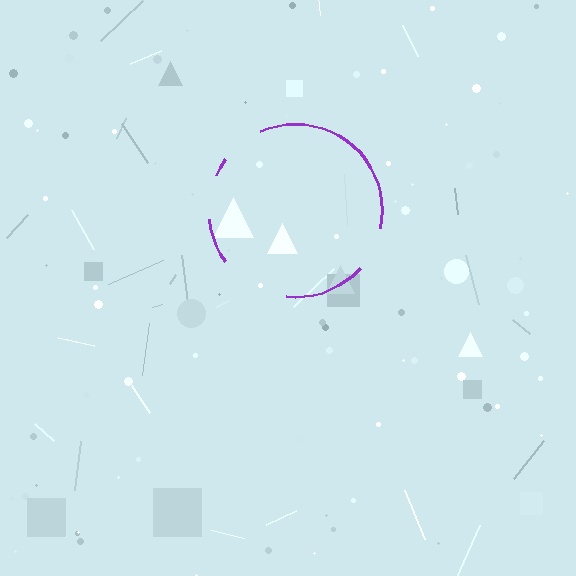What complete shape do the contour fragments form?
The contour fragments form a circle.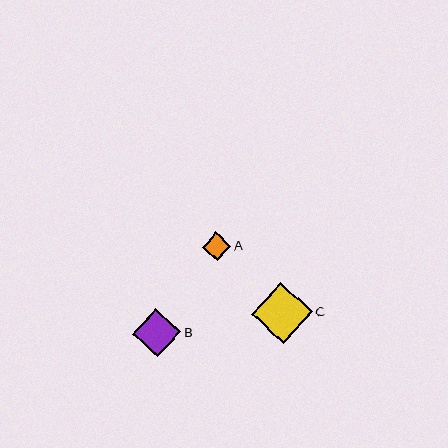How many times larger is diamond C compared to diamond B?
Diamond C is approximately 1.3 times the size of diamond B.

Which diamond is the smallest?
Diamond A is the smallest with a size of approximately 29 pixels.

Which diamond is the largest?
Diamond C is the largest with a size of approximately 61 pixels.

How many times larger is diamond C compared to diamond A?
Diamond C is approximately 2.1 times the size of diamond A.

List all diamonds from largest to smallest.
From largest to smallest: C, B, A.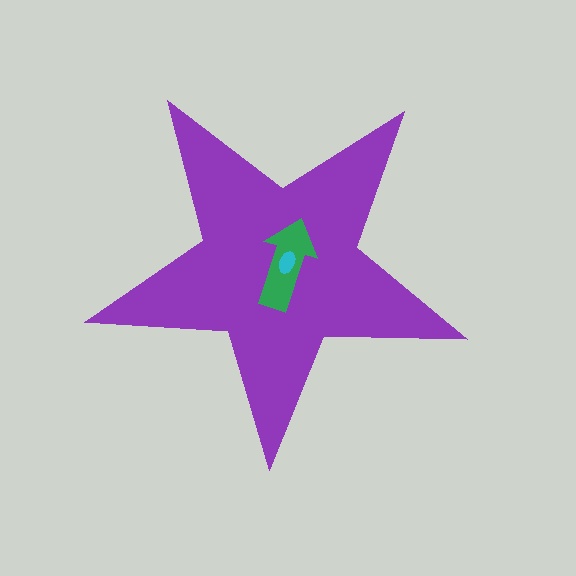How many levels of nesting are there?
3.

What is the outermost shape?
The purple star.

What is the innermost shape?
The cyan ellipse.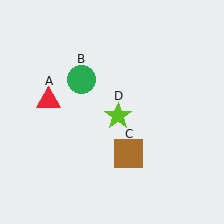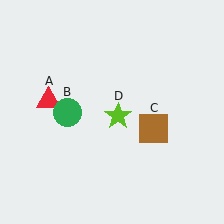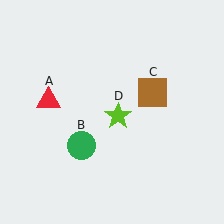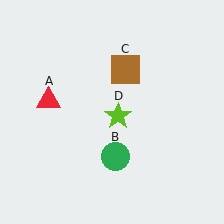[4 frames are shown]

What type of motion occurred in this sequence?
The green circle (object B), brown square (object C) rotated counterclockwise around the center of the scene.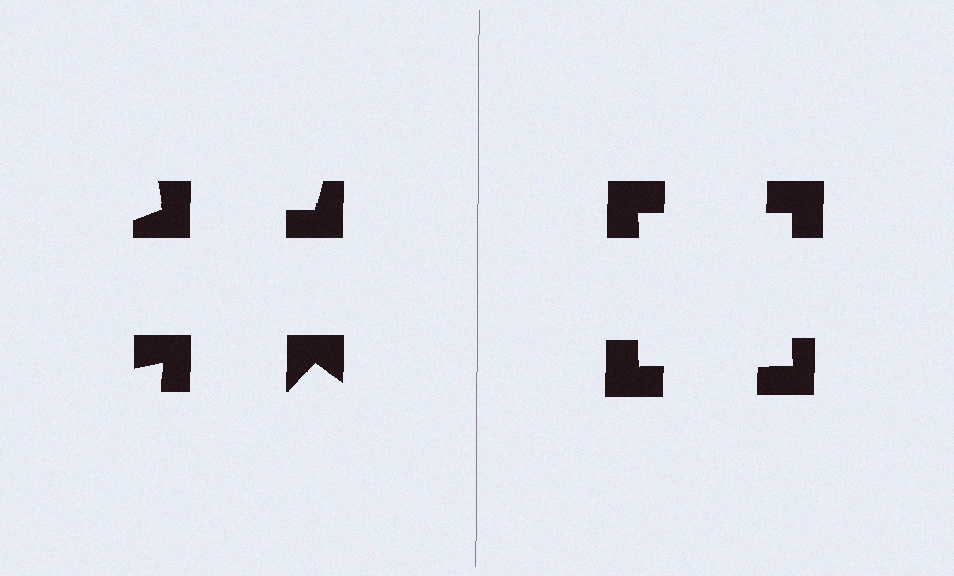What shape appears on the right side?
An illusory square.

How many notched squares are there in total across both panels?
8 — 4 on each side.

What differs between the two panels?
The notched squares are positioned identically on both sides; only the wedge orientations differ. On the right they align to a square; on the left they are misaligned.